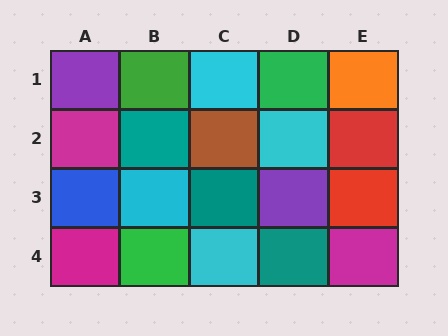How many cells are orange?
1 cell is orange.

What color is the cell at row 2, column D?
Cyan.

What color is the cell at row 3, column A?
Blue.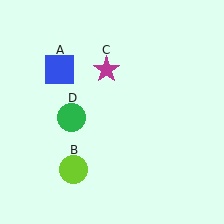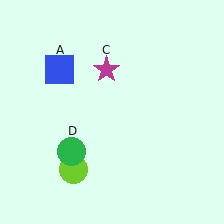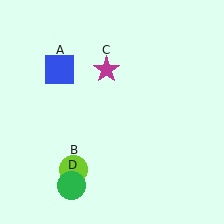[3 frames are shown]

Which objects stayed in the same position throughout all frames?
Blue square (object A) and lime circle (object B) and magenta star (object C) remained stationary.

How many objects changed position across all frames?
1 object changed position: green circle (object D).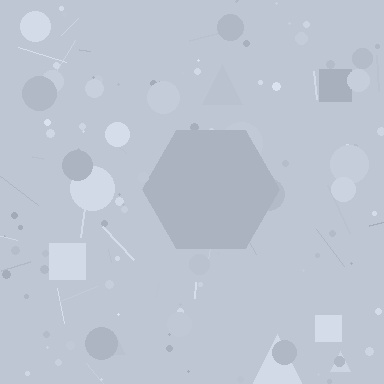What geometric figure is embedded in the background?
A hexagon is embedded in the background.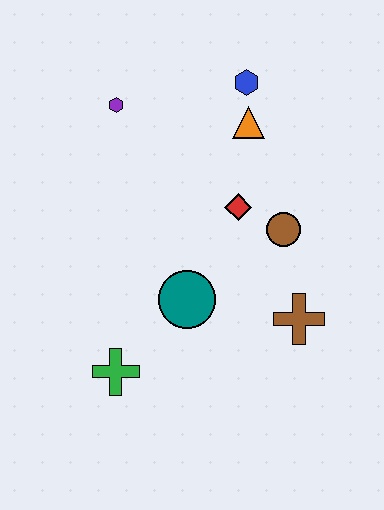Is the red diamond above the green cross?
Yes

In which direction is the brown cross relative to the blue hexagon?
The brown cross is below the blue hexagon.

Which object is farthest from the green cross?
The blue hexagon is farthest from the green cross.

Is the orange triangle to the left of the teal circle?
No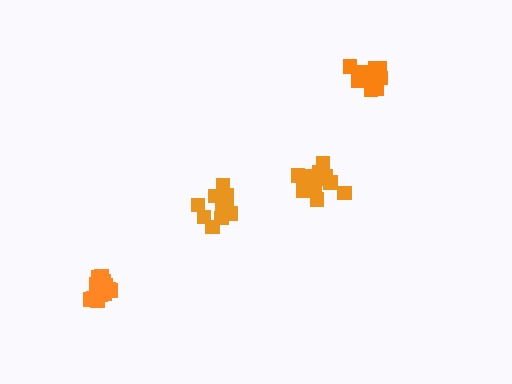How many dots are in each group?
Group 1: 16 dots, Group 2: 16 dots, Group 3: 15 dots, Group 4: 15 dots (62 total).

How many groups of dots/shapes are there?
There are 4 groups.